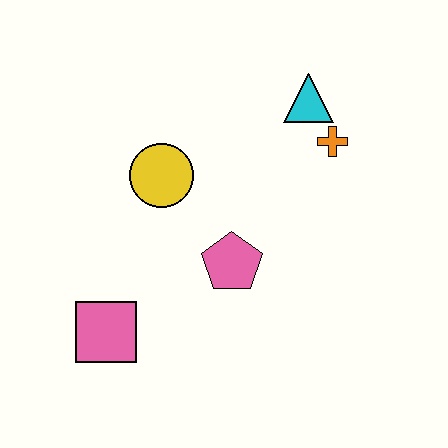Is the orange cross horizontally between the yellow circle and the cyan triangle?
No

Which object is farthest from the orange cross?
The pink square is farthest from the orange cross.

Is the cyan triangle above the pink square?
Yes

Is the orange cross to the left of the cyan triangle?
No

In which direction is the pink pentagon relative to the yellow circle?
The pink pentagon is below the yellow circle.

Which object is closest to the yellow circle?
The pink pentagon is closest to the yellow circle.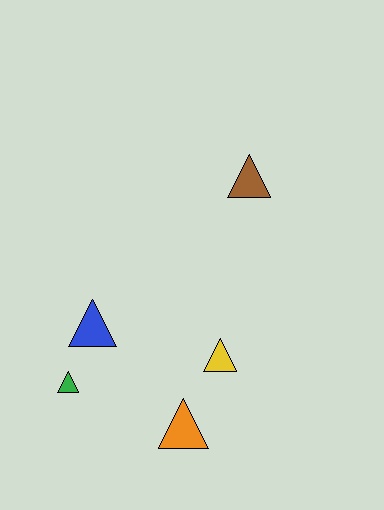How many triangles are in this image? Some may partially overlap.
There are 5 triangles.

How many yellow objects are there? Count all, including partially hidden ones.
There is 1 yellow object.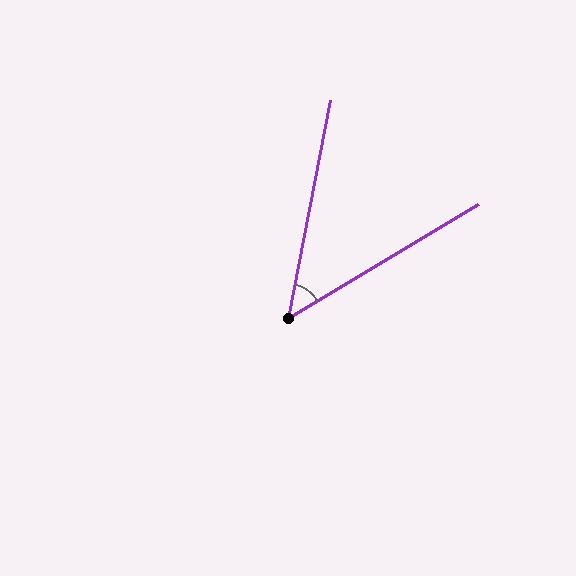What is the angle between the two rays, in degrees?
Approximately 48 degrees.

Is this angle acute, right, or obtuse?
It is acute.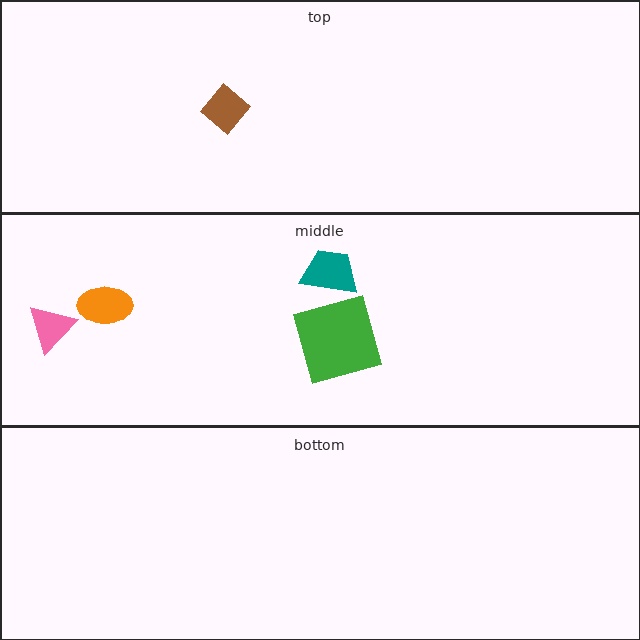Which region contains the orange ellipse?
The middle region.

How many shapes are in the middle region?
4.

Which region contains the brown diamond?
The top region.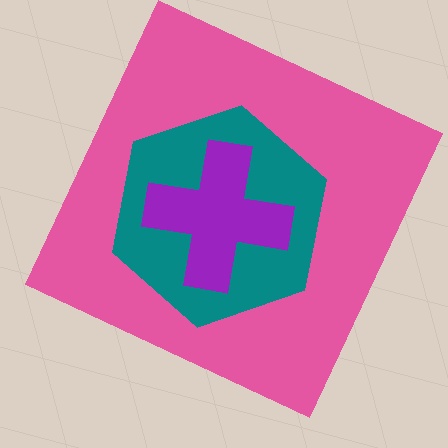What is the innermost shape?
The purple cross.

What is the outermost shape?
The pink square.